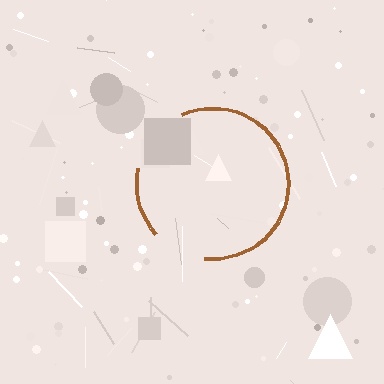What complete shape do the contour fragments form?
The contour fragments form a circle.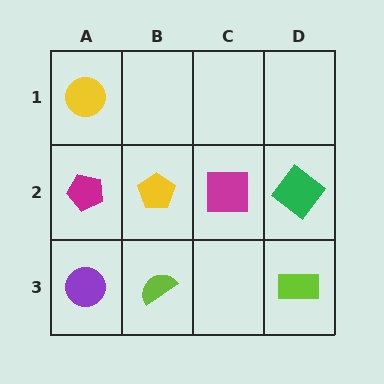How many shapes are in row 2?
4 shapes.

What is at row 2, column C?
A magenta square.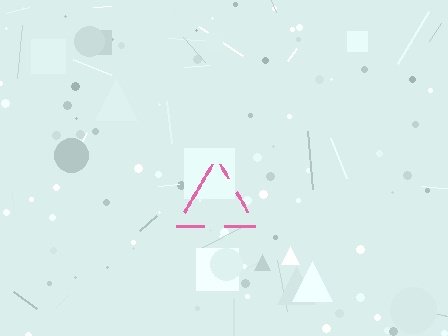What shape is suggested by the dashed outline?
The dashed outline suggests a triangle.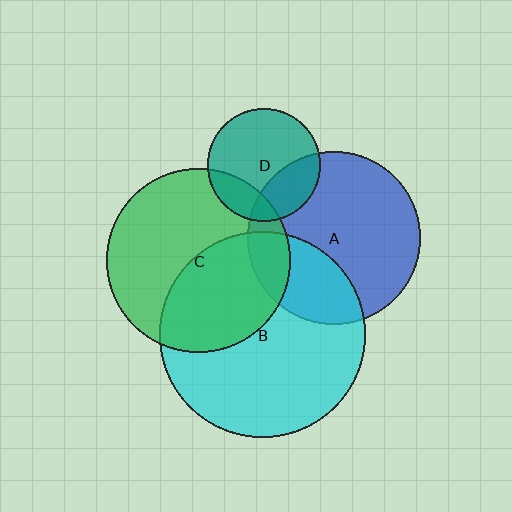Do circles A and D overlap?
Yes.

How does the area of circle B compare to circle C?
Approximately 1.2 times.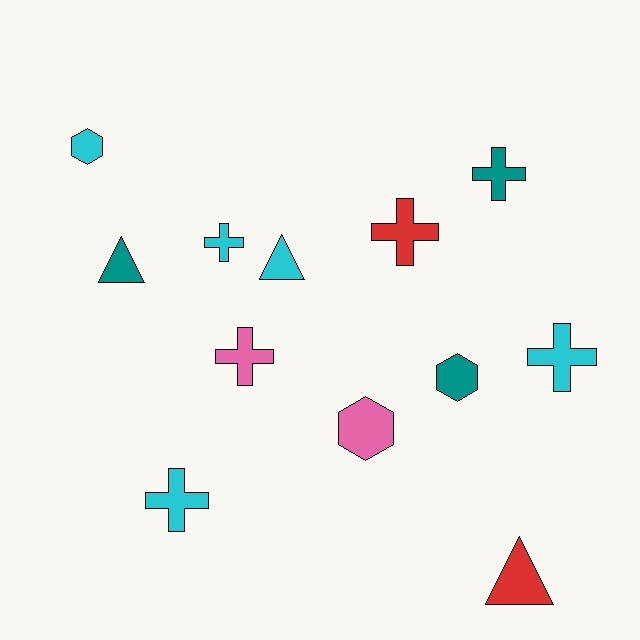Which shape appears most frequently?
Cross, with 6 objects.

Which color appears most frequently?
Cyan, with 5 objects.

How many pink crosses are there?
There is 1 pink cross.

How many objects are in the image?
There are 12 objects.